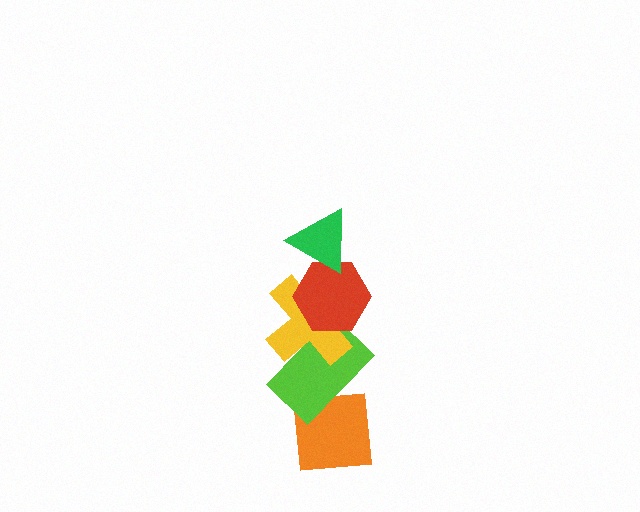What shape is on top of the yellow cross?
The red hexagon is on top of the yellow cross.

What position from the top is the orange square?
The orange square is 5th from the top.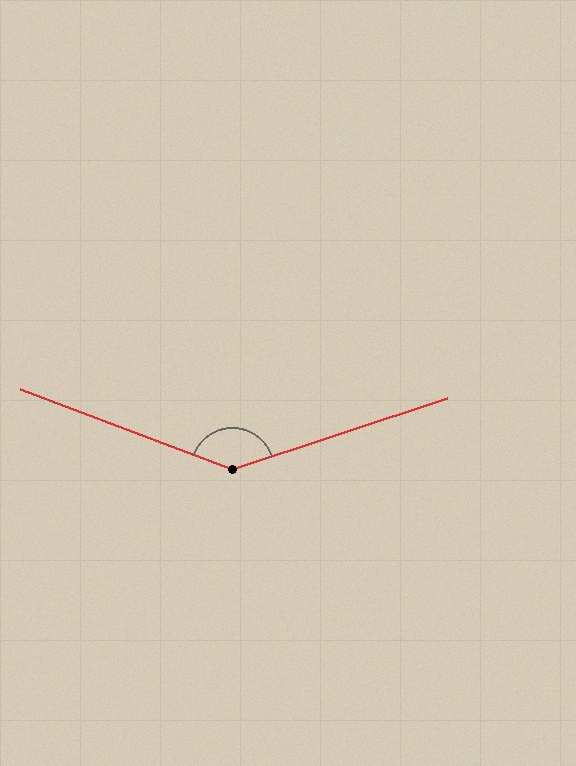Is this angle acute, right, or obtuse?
It is obtuse.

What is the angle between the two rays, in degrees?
Approximately 141 degrees.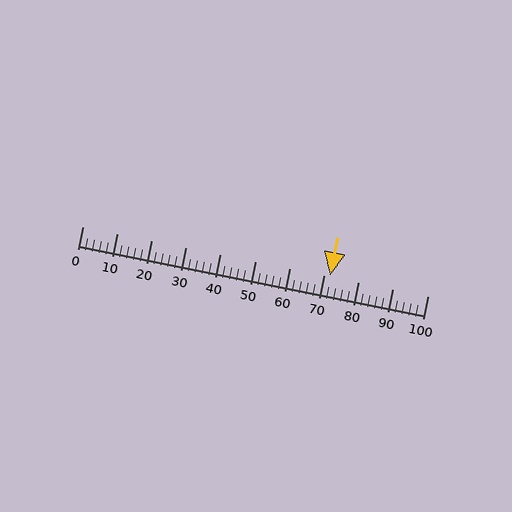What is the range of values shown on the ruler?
The ruler shows values from 0 to 100.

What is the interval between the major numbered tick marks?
The major tick marks are spaced 10 units apart.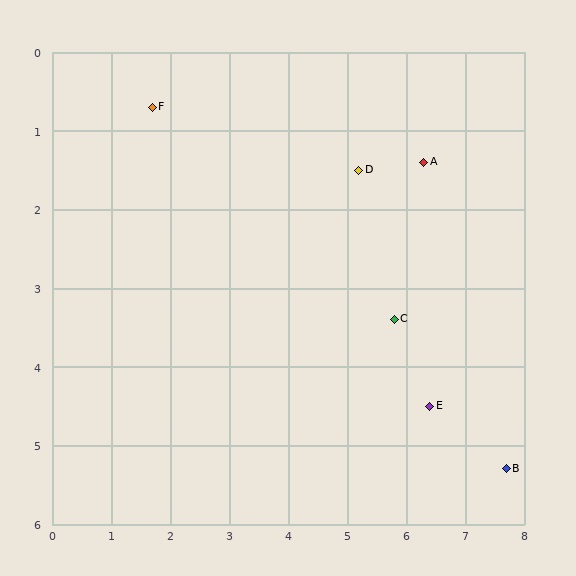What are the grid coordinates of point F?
Point F is at approximately (1.7, 0.7).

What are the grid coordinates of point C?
Point C is at approximately (5.8, 3.4).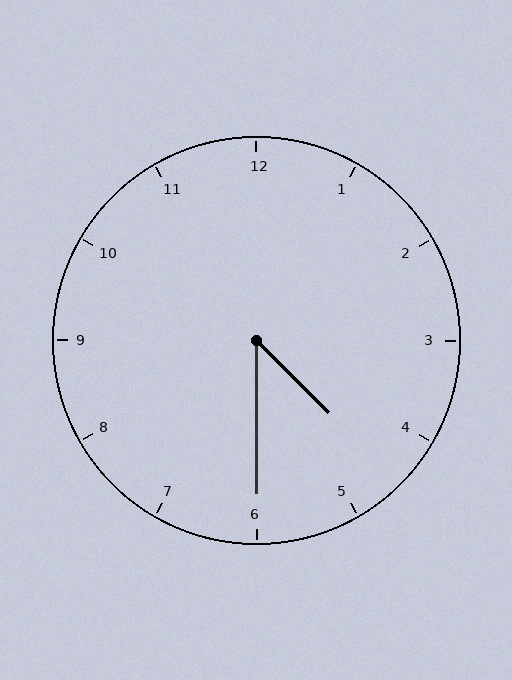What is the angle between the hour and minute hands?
Approximately 45 degrees.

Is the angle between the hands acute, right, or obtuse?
It is acute.